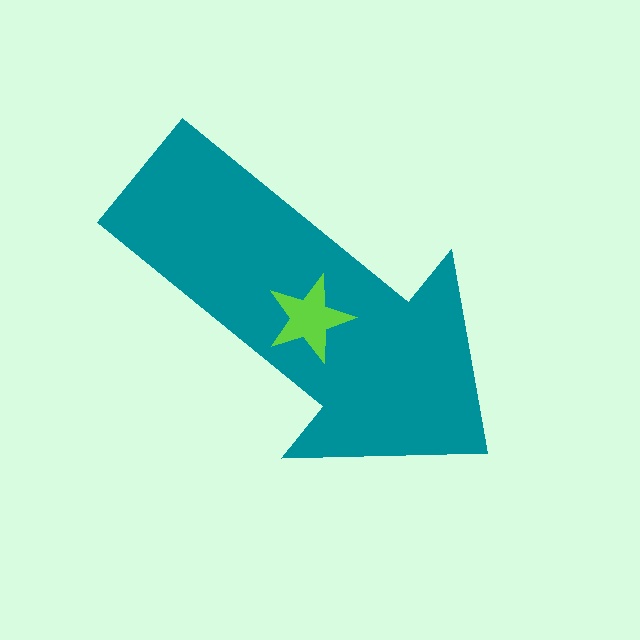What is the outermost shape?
The teal arrow.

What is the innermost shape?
The lime star.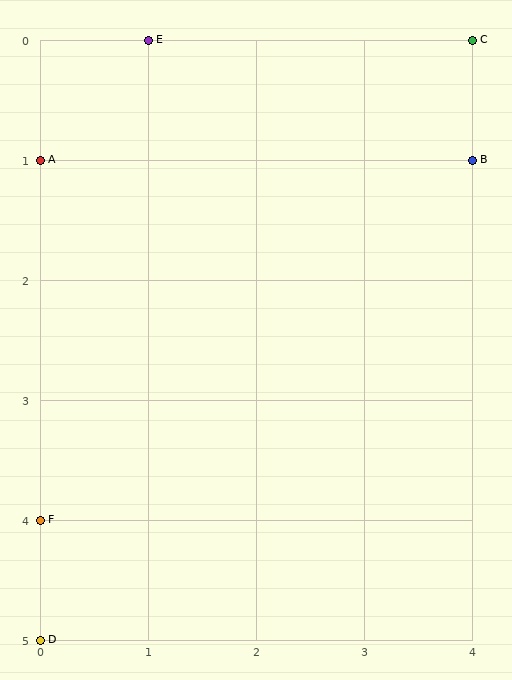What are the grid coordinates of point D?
Point D is at grid coordinates (0, 5).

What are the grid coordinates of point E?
Point E is at grid coordinates (1, 0).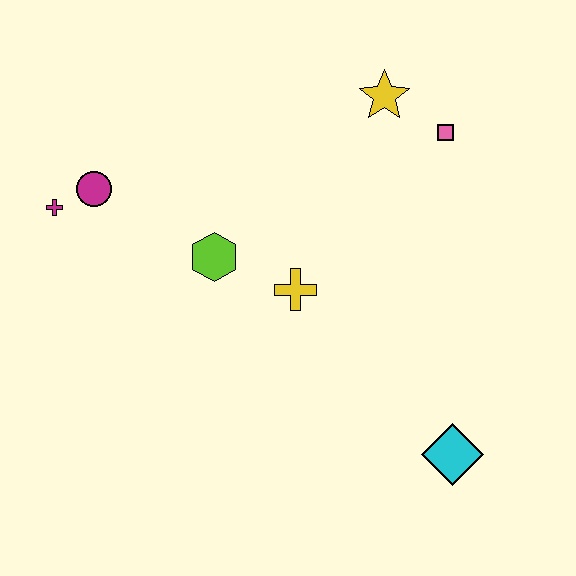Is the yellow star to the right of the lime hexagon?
Yes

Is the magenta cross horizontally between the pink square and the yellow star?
No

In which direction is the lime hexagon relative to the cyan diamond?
The lime hexagon is to the left of the cyan diamond.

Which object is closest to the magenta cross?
The magenta circle is closest to the magenta cross.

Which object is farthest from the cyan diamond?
The magenta cross is farthest from the cyan diamond.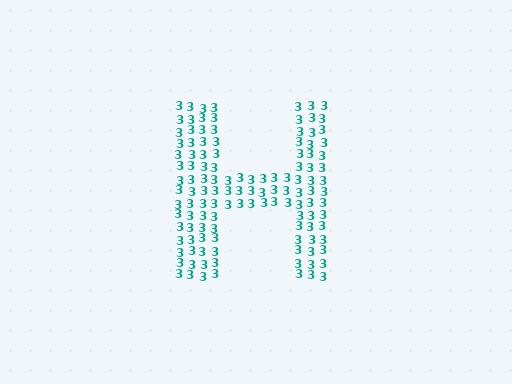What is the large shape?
The large shape is the letter H.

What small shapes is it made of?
It is made of small digit 3's.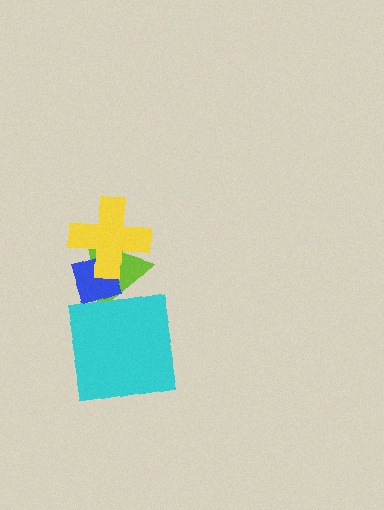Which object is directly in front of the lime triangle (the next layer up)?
The blue diamond is directly in front of the lime triangle.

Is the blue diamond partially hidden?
Yes, it is partially covered by another shape.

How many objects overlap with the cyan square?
1 object overlaps with the cyan square.